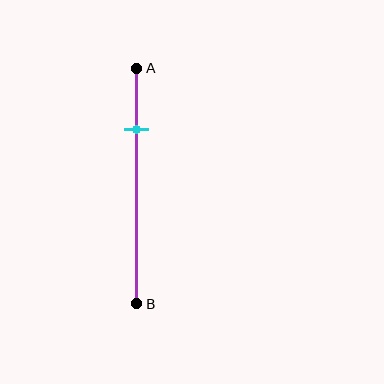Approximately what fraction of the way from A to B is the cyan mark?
The cyan mark is approximately 25% of the way from A to B.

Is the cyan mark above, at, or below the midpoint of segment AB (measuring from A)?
The cyan mark is above the midpoint of segment AB.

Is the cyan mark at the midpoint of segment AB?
No, the mark is at about 25% from A, not at the 50% midpoint.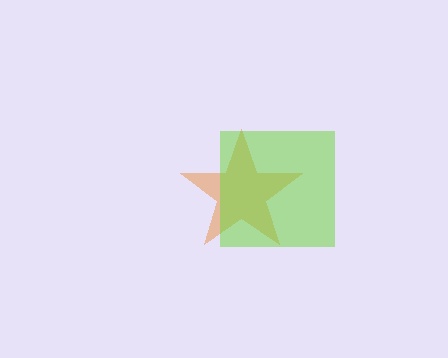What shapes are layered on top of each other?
The layered shapes are: an orange star, a lime square.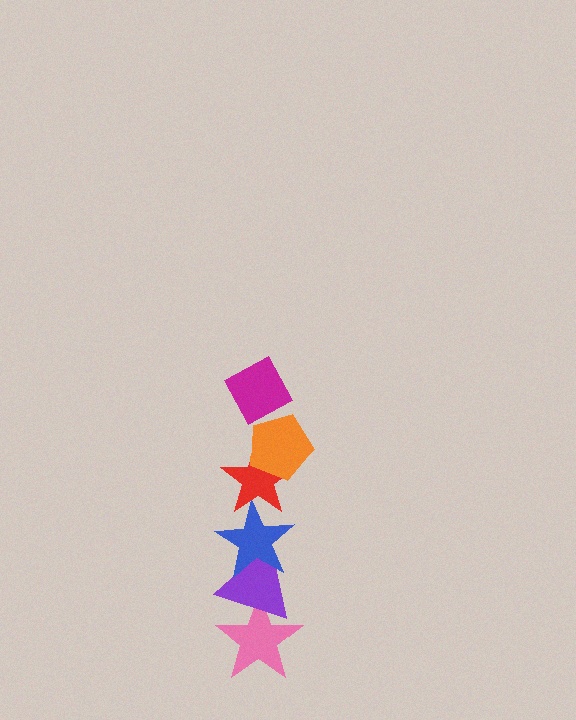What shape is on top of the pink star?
The purple triangle is on top of the pink star.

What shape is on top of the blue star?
The red star is on top of the blue star.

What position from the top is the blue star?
The blue star is 4th from the top.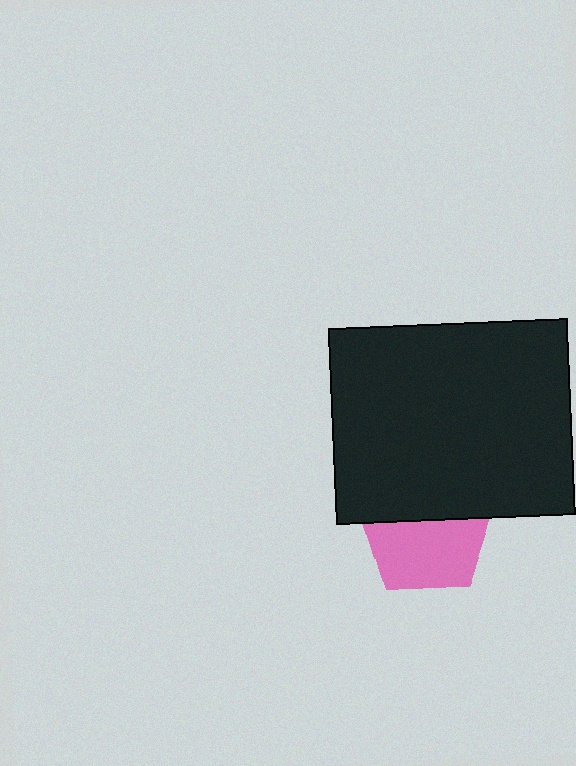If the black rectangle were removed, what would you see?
You would see the complete pink pentagon.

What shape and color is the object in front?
The object in front is a black rectangle.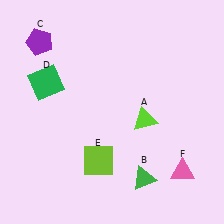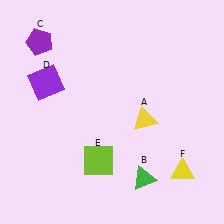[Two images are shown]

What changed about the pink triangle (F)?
In Image 1, F is pink. In Image 2, it changed to yellow.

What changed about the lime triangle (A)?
In Image 1, A is lime. In Image 2, it changed to yellow.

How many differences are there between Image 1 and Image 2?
There are 3 differences between the two images.